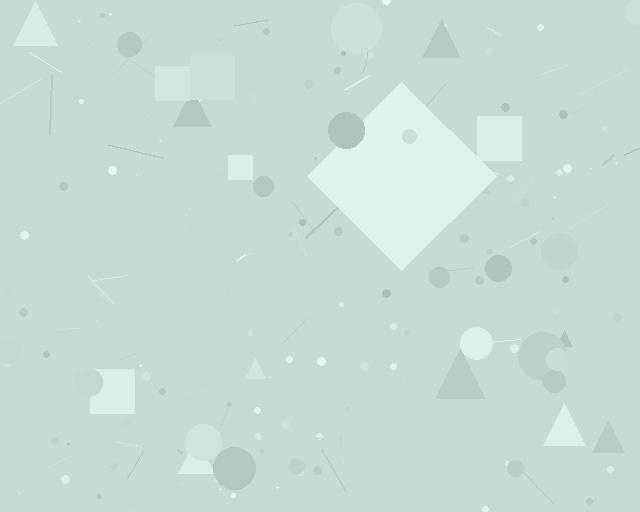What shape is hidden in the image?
A diamond is hidden in the image.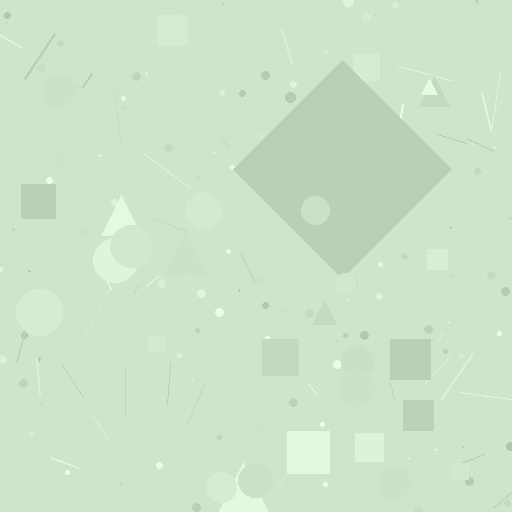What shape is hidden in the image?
A diamond is hidden in the image.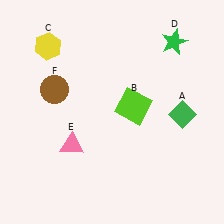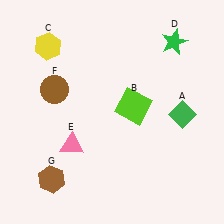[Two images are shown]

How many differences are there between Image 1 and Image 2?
There is 1 difference between the two images.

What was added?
A brown hexagon (G) was added in Image 2.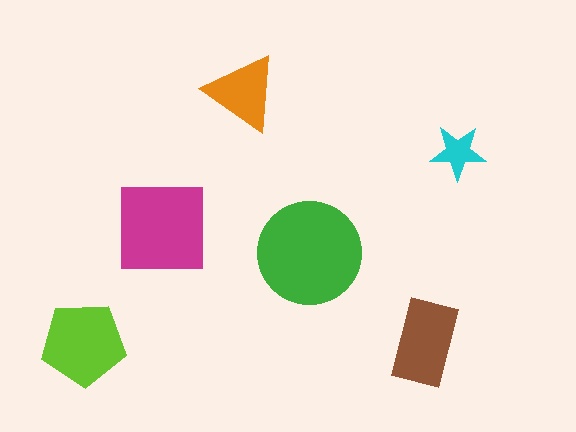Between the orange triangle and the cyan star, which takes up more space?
The orange triangle.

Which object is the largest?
The green circle.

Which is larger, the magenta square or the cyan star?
The magenta square.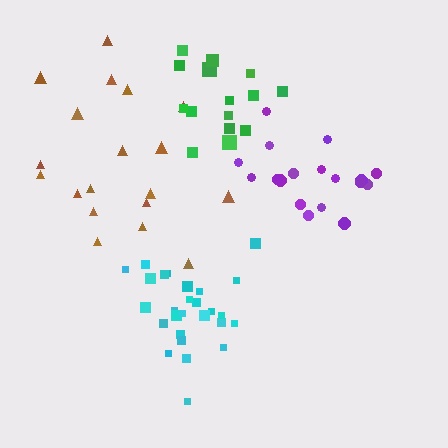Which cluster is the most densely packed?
Cyan.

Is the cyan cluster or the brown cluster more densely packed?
Cyan.